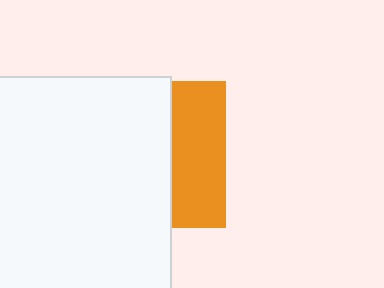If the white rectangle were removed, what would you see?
You would see the complete orange square.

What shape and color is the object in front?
The object in front is a white rectangle.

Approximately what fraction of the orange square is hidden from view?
Roughly 63% of the orange square is hidden behind the white rectangle.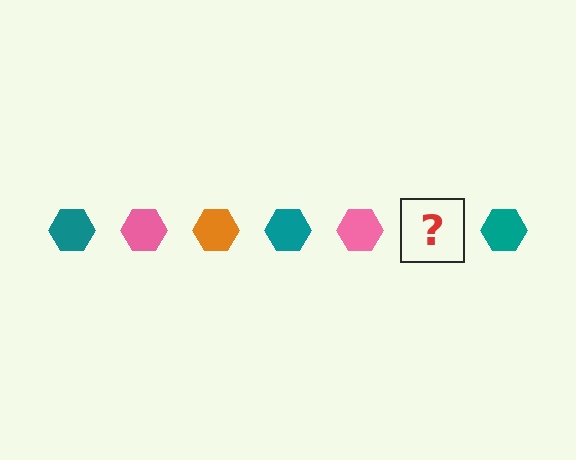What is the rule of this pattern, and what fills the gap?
The rule is that the pattern cycles through teal, pink, orange hexagons. The gap should be filled with an orange hexagon.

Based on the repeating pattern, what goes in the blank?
The blank should be an orange hexagon.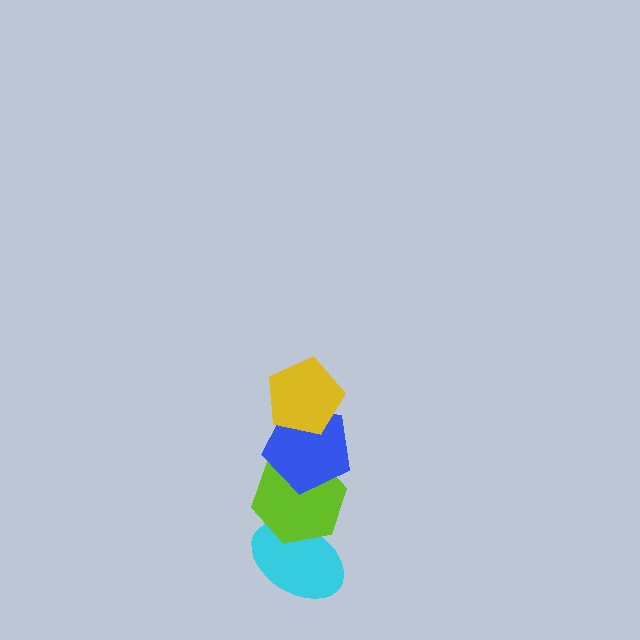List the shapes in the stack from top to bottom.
From top to bottom: the yellow pentagon, the blue pentagon, the lime hexagon, the cyan ellipse.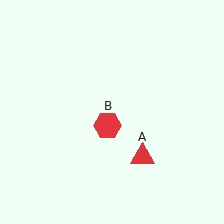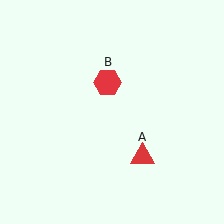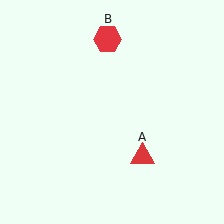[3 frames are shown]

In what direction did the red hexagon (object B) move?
The red hexagon (object B) moved up.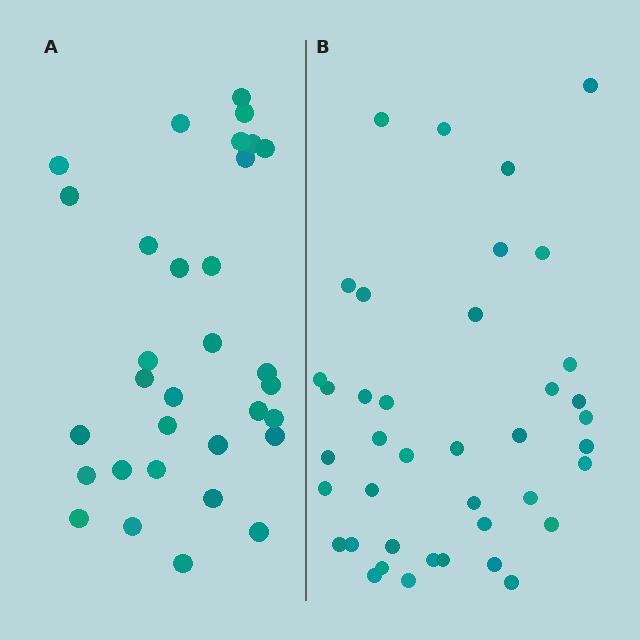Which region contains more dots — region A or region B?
Region B (the right region) has more dots.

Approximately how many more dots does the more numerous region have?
Region B has roughly 8 or so more dots than region A.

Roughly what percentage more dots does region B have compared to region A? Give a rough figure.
About 25% more.